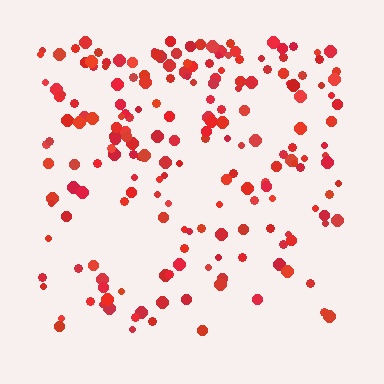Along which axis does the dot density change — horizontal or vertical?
Vertical.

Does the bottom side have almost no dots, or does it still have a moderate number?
Still a moderate number, just noticeably fewer than the top.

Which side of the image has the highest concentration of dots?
The top.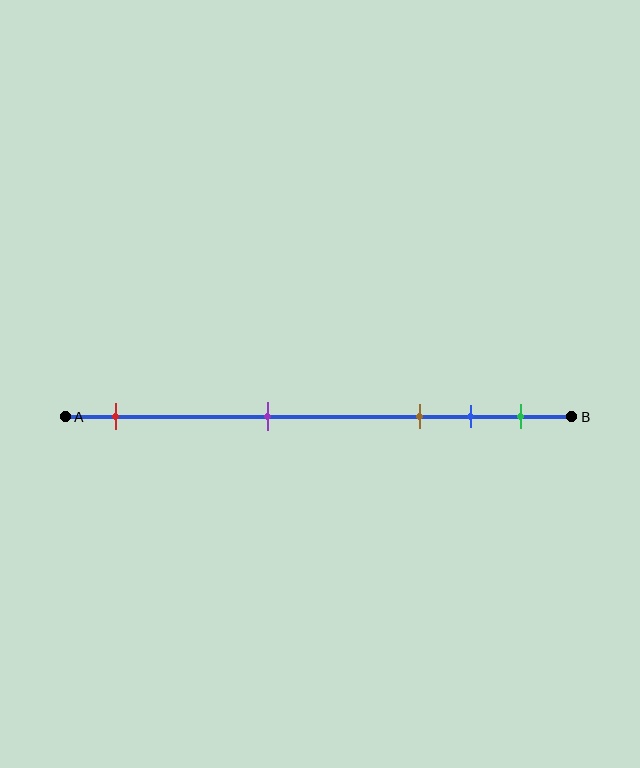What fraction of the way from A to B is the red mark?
The red mark is approximately 10% (0.1) of the way from A to B.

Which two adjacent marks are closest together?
The blue and green marks are the closest adjacent pair.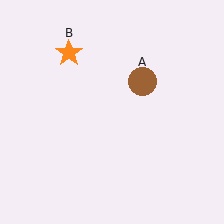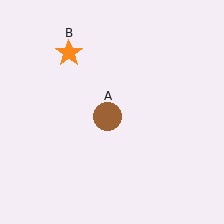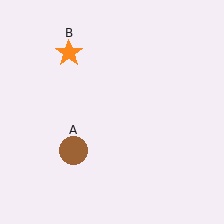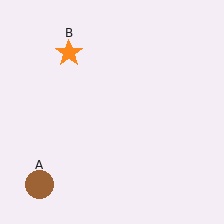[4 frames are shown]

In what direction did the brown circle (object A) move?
The brown circle (object A) moved down and to the left.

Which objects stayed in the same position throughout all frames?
Orange star (object B) remained stationary.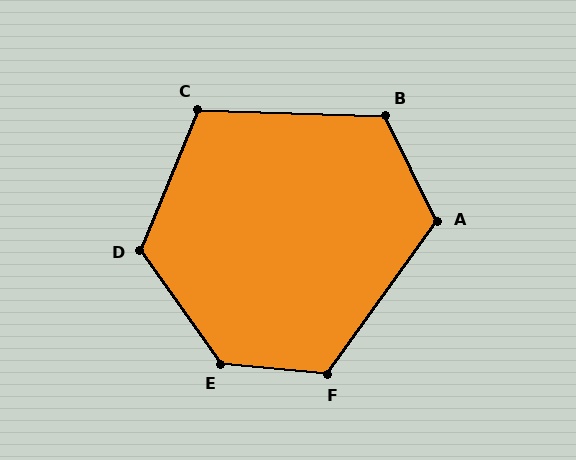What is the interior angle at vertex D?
Approximately 122 degrees (obtuse).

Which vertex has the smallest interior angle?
C, at approximately 111 degrees.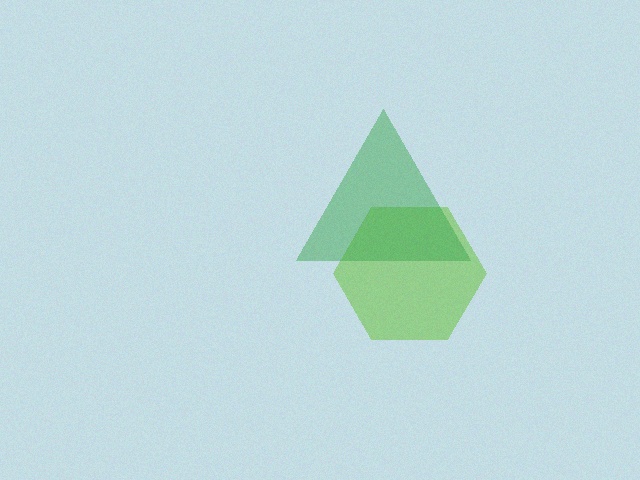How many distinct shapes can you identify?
There are 2 distinct shapes: a lime hexagon, a green triangle.